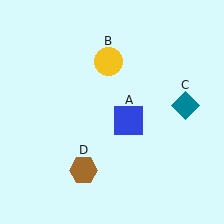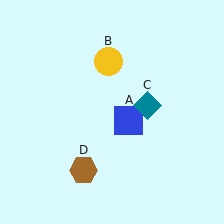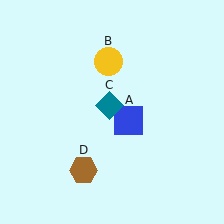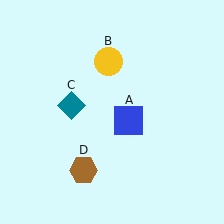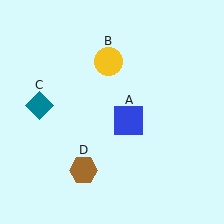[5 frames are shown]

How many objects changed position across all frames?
1 object changed position: teal diamond (object C).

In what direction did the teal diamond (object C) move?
The teal diamond (object C) moved left.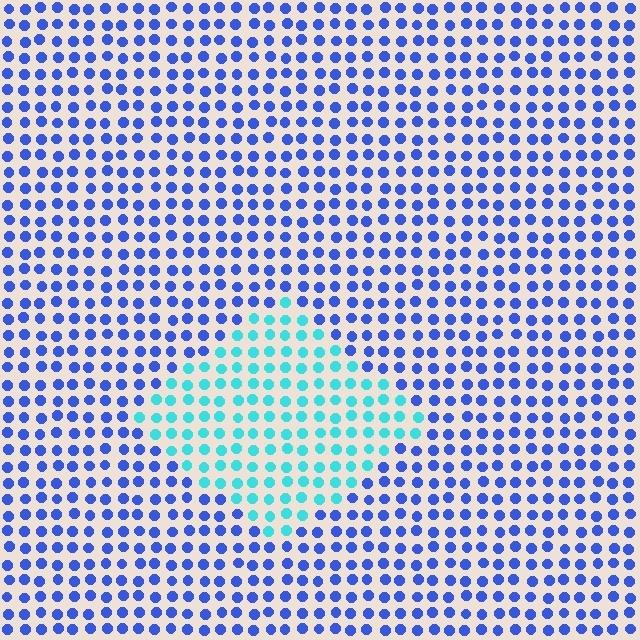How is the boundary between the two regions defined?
The boundary is defined purely by a slight shift in hue (about 49 degrees). Spacing, size, and orientation are identical on both sides.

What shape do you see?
I see a diamond.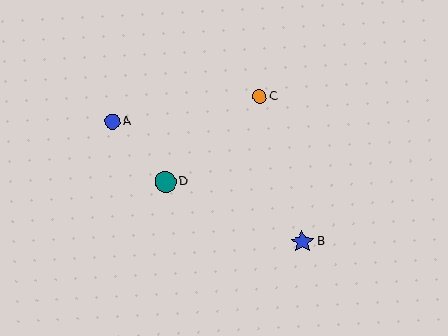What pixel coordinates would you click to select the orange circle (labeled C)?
Click at (260, 97) to select the orange circle C.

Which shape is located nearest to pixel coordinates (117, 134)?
The blue circle (labeled A) at (112, 122) is nearest to that location.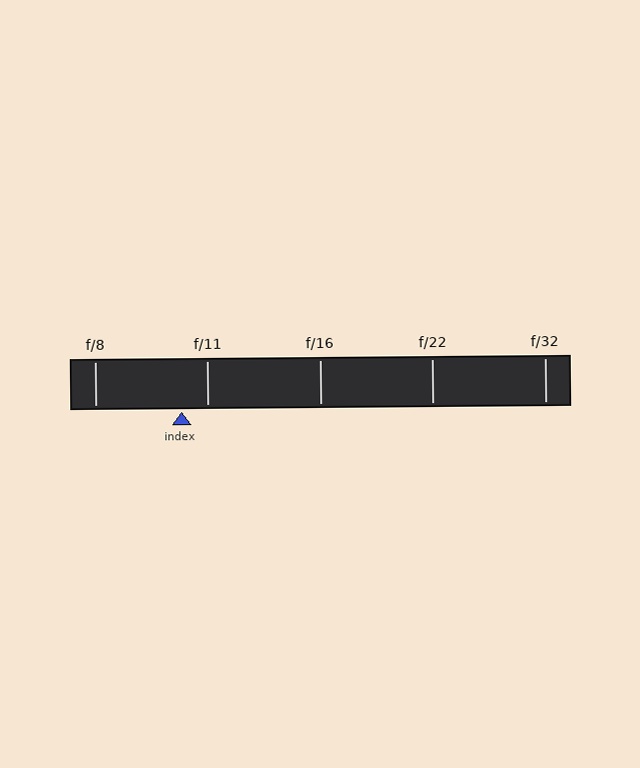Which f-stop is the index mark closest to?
The index mark is closest to f/11.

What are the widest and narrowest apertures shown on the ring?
The widest aperture shown is f/8 and the narrowest is f/32.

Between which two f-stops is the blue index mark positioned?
The index mark is between f/8 and f/11.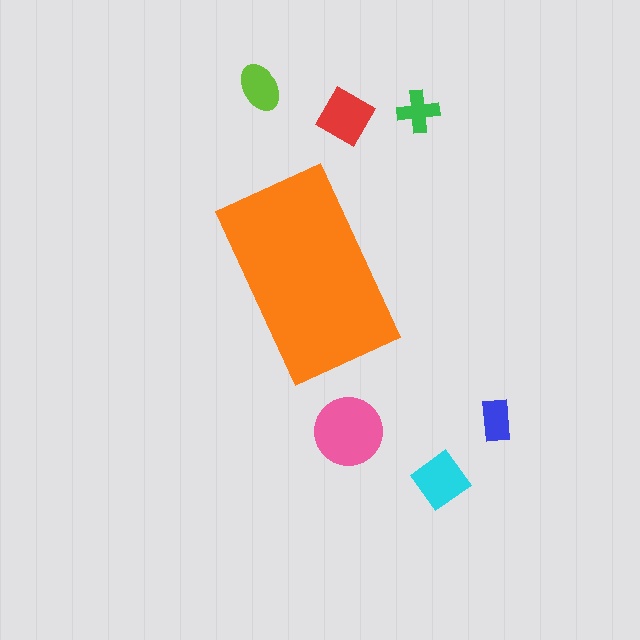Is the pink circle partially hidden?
No, the pink circle is fully visible.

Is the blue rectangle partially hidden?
No, the blue rectangle is fully visible.